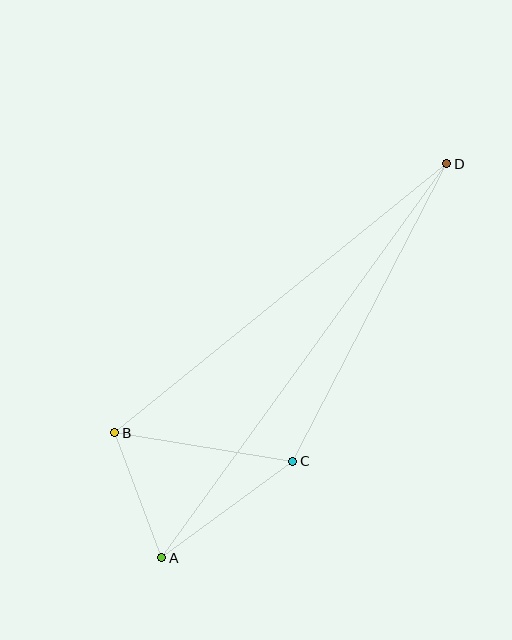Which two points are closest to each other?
Points A and B are closest to each other.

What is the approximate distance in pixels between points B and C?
The distance between B and C is approximately 180 pixels.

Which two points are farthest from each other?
Points A and D are farthest from each other.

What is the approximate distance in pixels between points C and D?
The distance between C and D is approximately 335 pixels.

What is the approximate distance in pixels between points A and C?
The distance between A and C is approximately 163 pixels.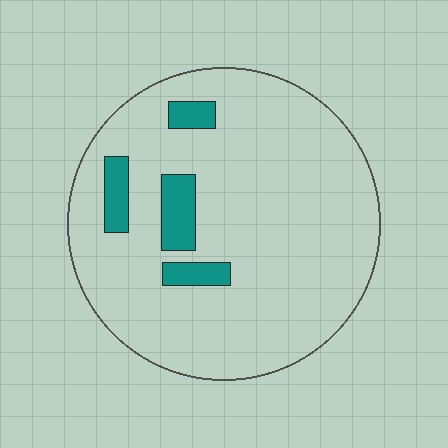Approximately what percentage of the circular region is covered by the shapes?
Approximately 10%.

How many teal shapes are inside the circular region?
4.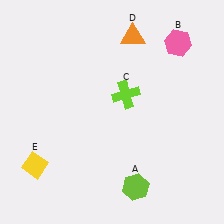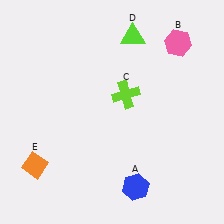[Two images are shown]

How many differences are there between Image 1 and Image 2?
There are 3 differences between the two images.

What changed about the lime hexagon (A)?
In Image 1, A is lime. In Image 2, it changed to blue.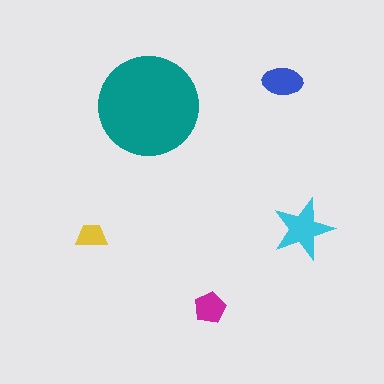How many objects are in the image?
There are 5 objects in the image.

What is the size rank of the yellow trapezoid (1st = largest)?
5th.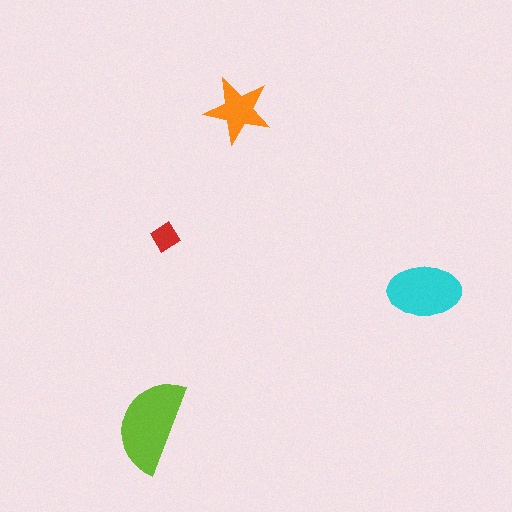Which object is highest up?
The orange star is topmost.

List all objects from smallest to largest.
The red diamond, the orange star, the cyan ellipse, the lime semicircle.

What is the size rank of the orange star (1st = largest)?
3rd.